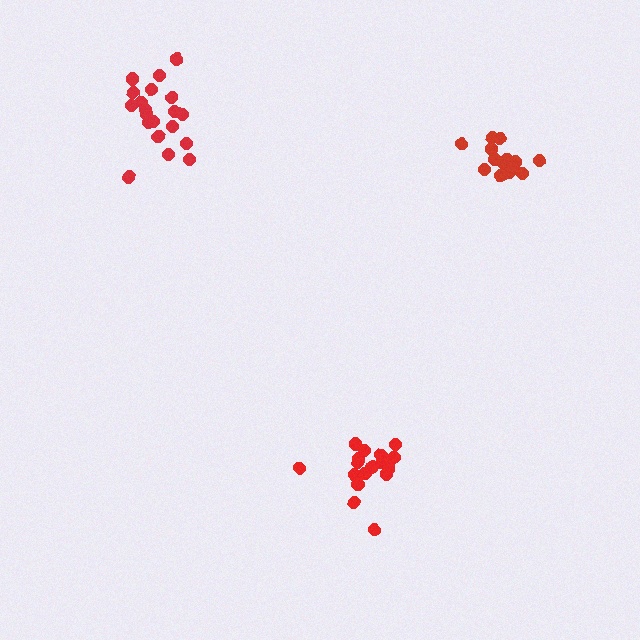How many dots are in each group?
Group 1: 19 dots, Group 2: 14 dots, Group 3: 20 dots (53 total).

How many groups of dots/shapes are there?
There are 3 groups.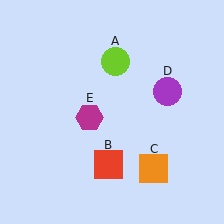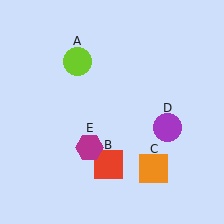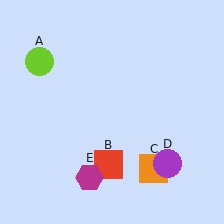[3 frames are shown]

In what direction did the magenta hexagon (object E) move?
The magenta hexagon (object E) moved down.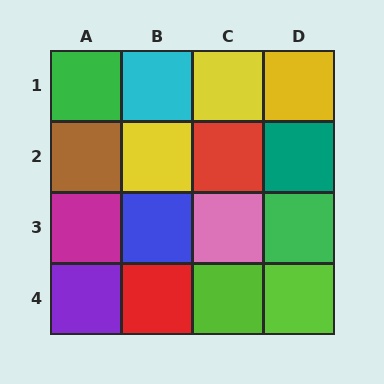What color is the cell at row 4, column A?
Purple.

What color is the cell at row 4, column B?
Red.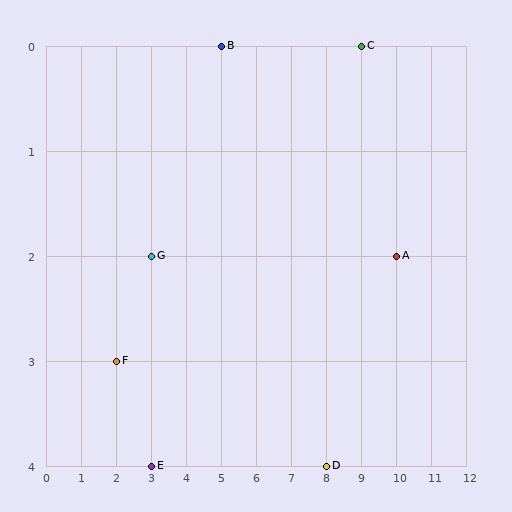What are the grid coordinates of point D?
Point D is at grid coordinates (8, 4).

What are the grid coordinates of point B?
Point B is at grid coordinates (5, 0).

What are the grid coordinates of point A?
Point A is at grid coordinates (10, 2).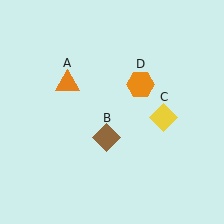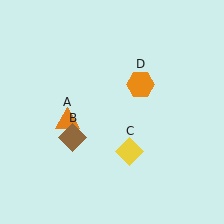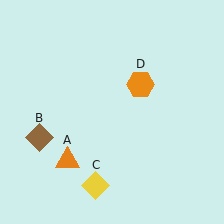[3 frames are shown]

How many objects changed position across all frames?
3 objects changed position: orange triangle (object A), brown diamond (object B), yellow diamond (object C).